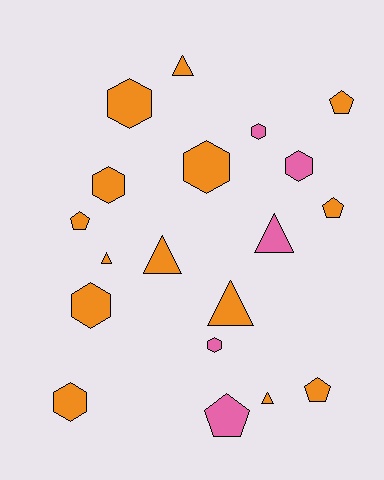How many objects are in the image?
There are 19 objects.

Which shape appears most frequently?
Hexagon, with 8 objects.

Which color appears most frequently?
Orange, with 14 objects.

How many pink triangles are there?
There is 1 pink triangle.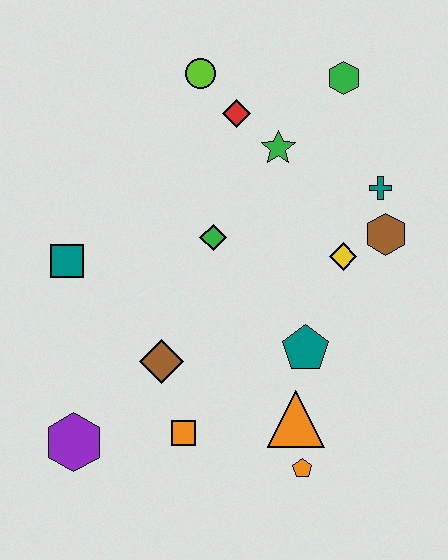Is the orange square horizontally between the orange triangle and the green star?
No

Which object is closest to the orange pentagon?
The orange triangle is closest to the orange pentagon.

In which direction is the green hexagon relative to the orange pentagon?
The green hexagon is above the orange pentagon.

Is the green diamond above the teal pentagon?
Yes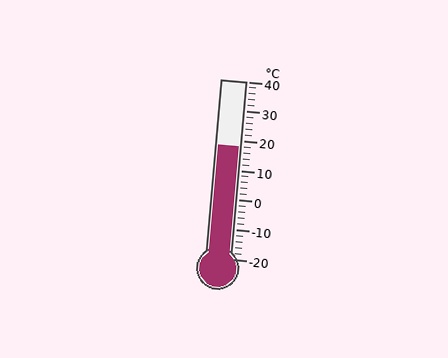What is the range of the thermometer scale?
The thermometer scale ranges from -20°C to 40°C.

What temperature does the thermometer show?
The thermometer shows approximately 18°C.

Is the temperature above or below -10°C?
The temperature is above -10°C.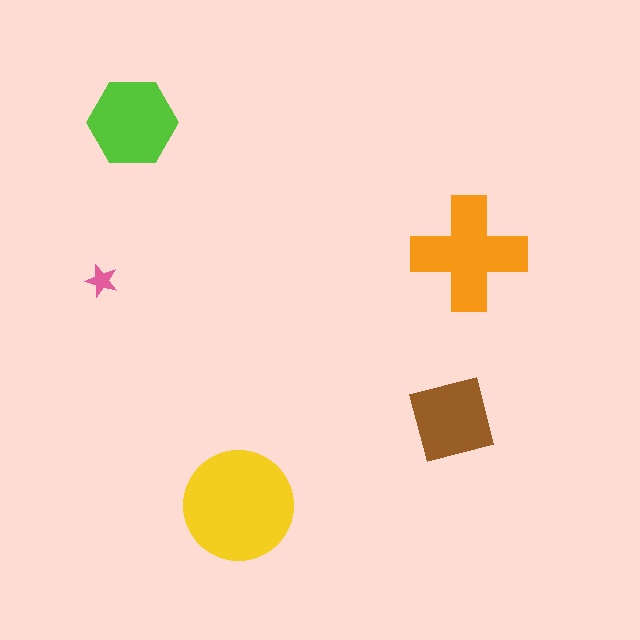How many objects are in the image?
There are 5 objects in the image.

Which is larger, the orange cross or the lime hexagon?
The orange cross.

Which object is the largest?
The yellow circle.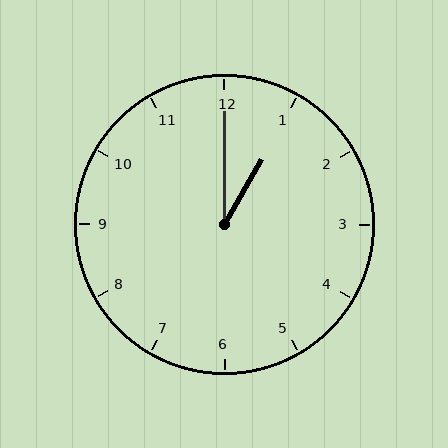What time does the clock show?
1:00.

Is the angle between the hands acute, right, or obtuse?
It is acute.